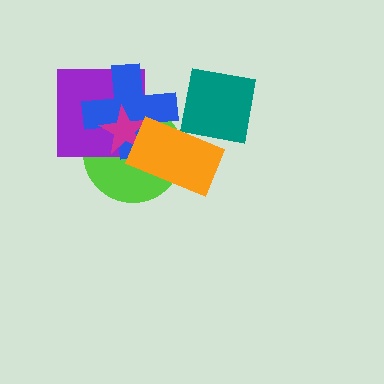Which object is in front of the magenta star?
The orange rectangle is in front of the magenta star.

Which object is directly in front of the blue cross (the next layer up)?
The magenta star is directly in front of the blue cross.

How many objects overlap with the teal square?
1 object overlaps with the teal square.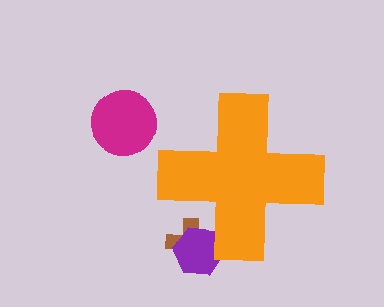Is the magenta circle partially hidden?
No, the magenta circle is fully visible.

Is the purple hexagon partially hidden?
Yes, the purple hexagon is partially hidden behind the orange cross.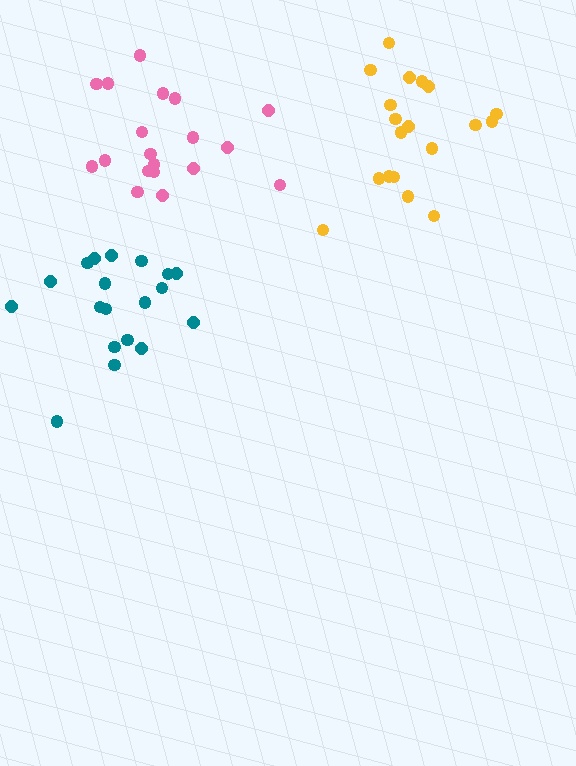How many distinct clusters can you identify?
There are 3 distinct clusters.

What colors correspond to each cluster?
The clusters are colored: yellow, pink, teal.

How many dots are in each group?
Group 1: 19 dots, Group 2: 19 dots, Group 3: 19 dots (57 total).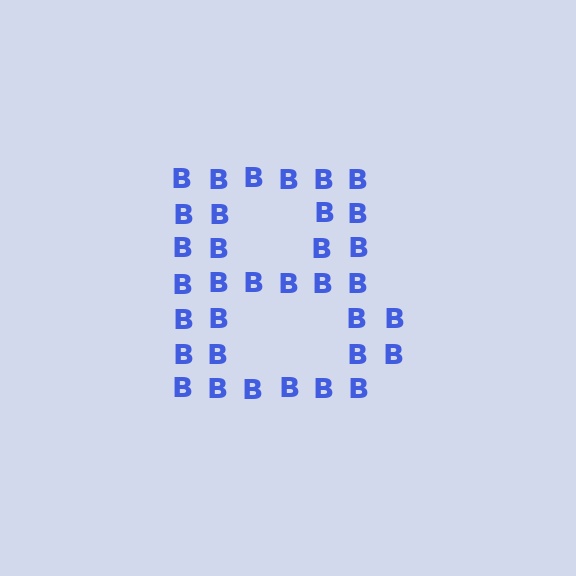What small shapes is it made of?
It is made of small letter B's.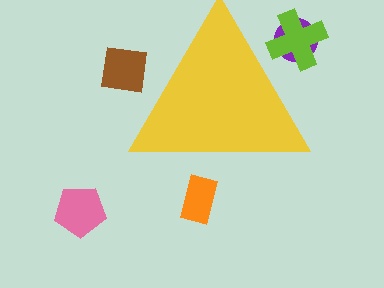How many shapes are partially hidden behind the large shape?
4 shapes are partially hidden.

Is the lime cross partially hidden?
Yes, the lime cross is partially hidden behind the yellow triangle.